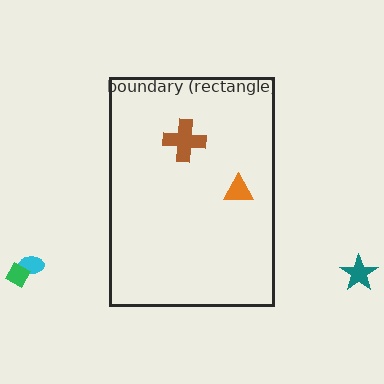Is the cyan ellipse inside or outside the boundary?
Outside.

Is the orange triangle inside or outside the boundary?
Inside.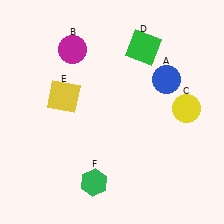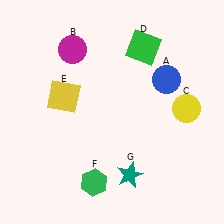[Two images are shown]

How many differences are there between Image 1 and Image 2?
There is 1 difference between the two images.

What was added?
A teal star (G) was added in Image 2.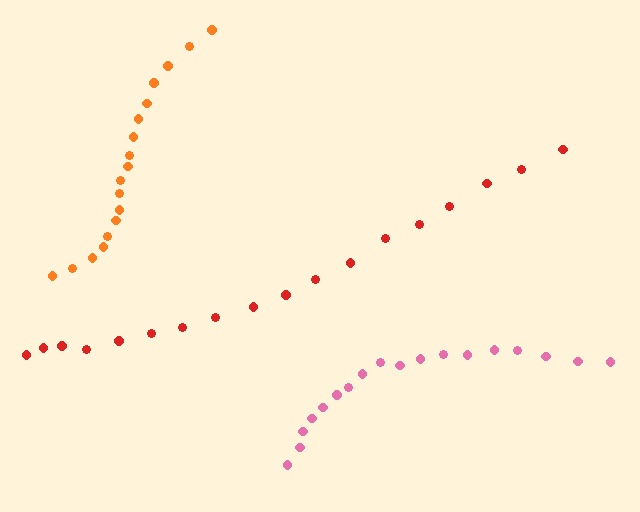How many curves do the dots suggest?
There are 3 distinct paths.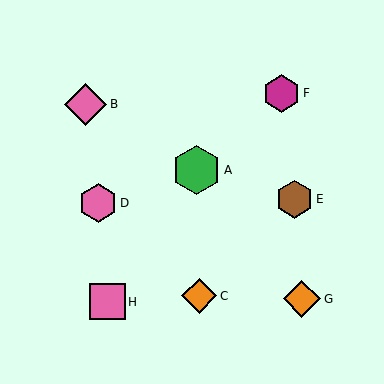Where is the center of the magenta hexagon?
The center of the magenta hexagon is at (282, 93).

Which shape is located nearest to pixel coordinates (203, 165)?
The green hexagon (labeled A) at (197, 170) is nearest to that location.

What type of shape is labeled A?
Shape A is a green hexagon.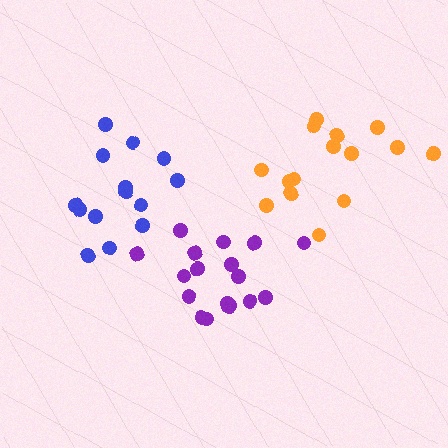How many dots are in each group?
Group 1: 18 dots, Group 2: 15 dots, Group 3: 14 dots (47 total).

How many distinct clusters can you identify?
There are 3 distinct clusters.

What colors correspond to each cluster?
The clusters are colored: purple, orange, blue.